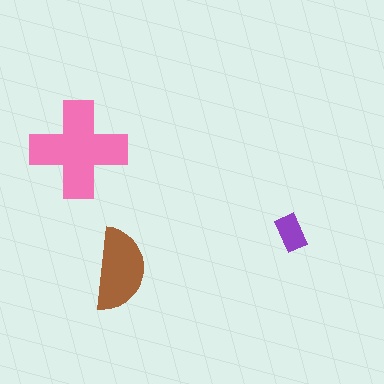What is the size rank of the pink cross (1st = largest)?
1st.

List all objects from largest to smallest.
The pink cross, the brown semicircle, the purple rectangle.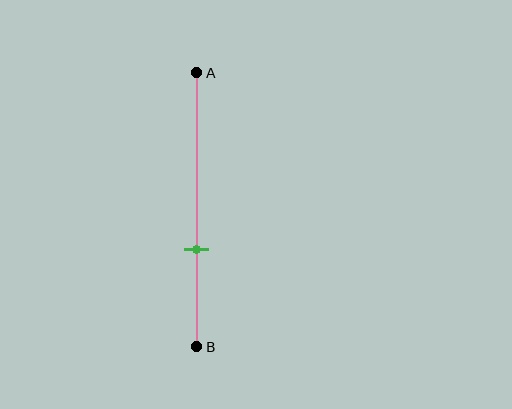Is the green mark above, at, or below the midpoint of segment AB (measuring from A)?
The green mark is below the midpoint of segment AB.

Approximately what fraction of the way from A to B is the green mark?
The green mark is approximately 65% of the way from A to B.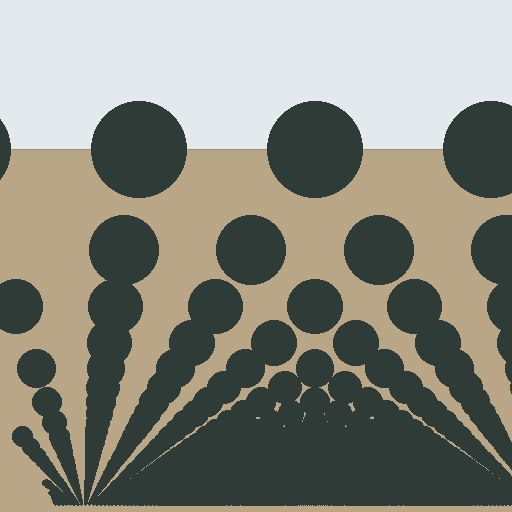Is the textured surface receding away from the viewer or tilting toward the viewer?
The surface appears to tilt toward the viewer. Texture elements get larger and sparser toward the top.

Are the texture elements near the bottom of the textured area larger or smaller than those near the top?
Smaller. The gradient is inverted — elements near the bottom are smaller and denser.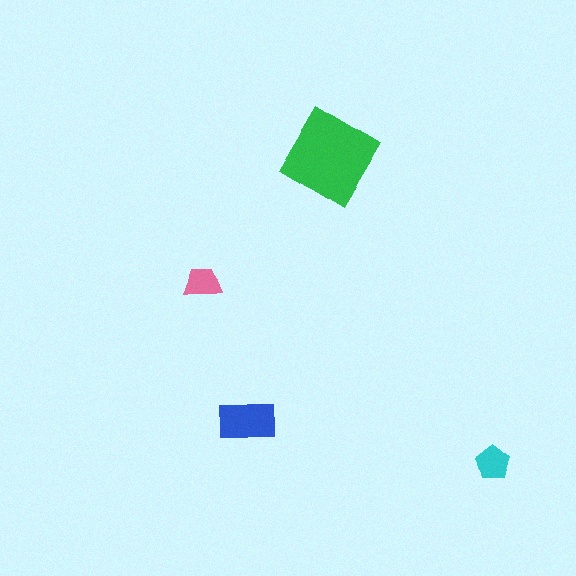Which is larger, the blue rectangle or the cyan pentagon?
The blue rectangle.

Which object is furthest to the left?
The pink trapezoid is leftmost.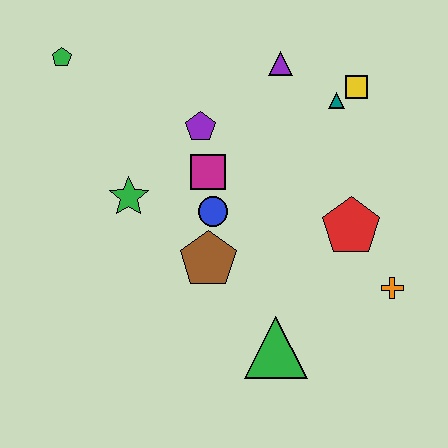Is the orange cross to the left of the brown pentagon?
No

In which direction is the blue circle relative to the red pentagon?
The blue circle is to the left of the red pentagon.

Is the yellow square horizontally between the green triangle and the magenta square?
No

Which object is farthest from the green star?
The orange cross is farthest from the green star.